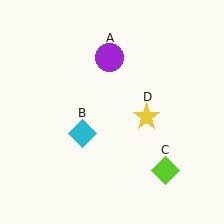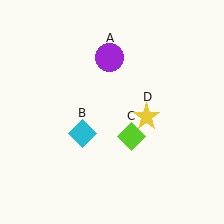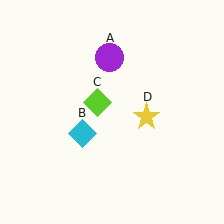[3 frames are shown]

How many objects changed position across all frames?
1 object changed position: lime diamond (object C).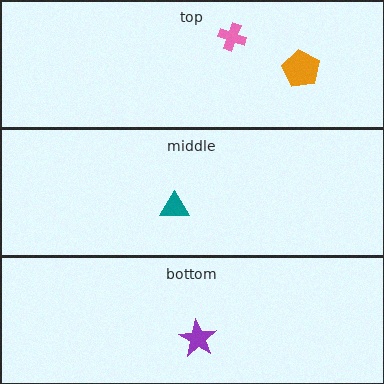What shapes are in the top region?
The orange pentagon, the pink cross.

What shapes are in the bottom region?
The purple star.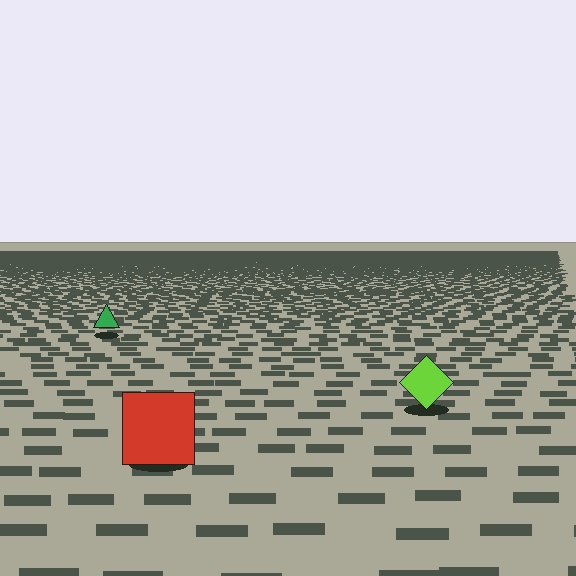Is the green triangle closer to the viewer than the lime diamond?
No. The lime diamond is closer — you can tell from the texture gradient: the ground texture is coarser near it.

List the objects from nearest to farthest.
From nearest to farthest: the red square, the lime diamond, the green triangle.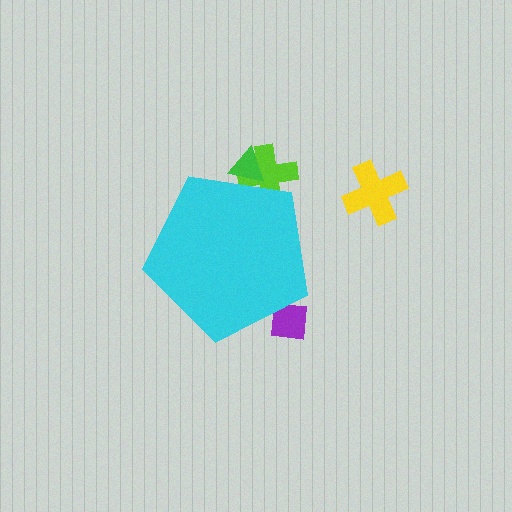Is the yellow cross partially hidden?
No, the yellow cross is fully visible.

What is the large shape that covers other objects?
A cyan pentagon.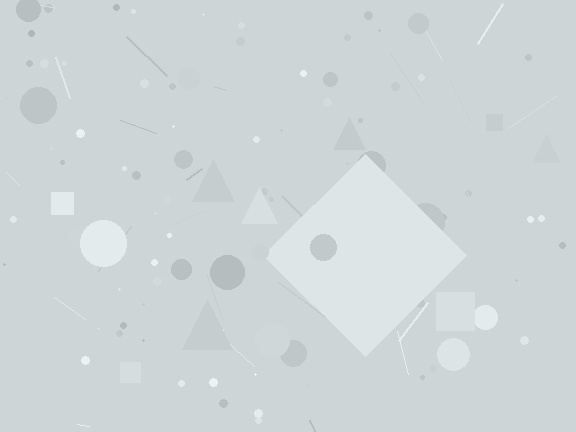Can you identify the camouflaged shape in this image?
The camouflaged shape is a diamond.